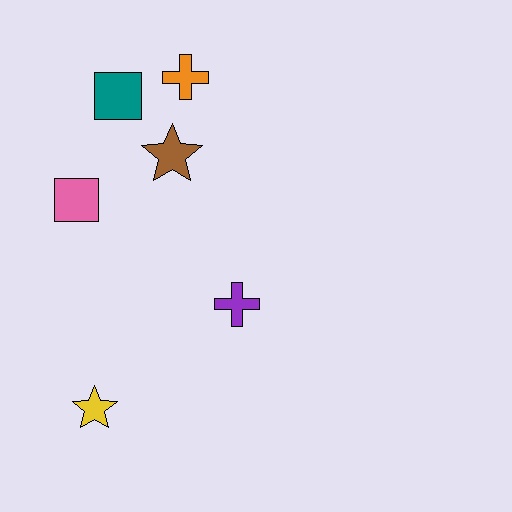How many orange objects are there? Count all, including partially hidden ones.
There is 1 orange object.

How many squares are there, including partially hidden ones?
There are 2 squares.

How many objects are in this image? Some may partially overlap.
There are 6 objects.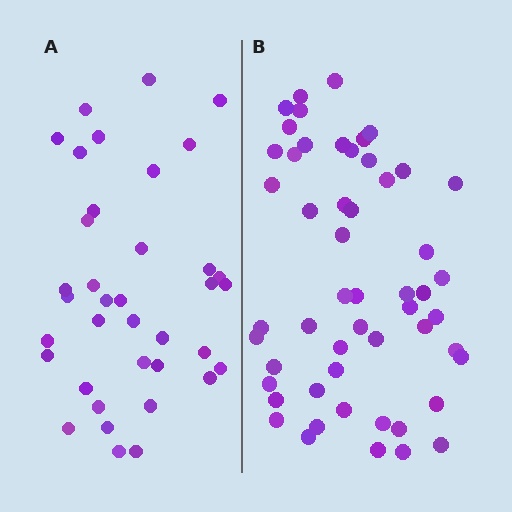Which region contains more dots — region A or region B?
Region B (the right region) has more dots.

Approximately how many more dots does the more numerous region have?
Region B has approximately 15 more dots than region A.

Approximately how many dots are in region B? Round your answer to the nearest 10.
About 50 dots. (The exact count is 53, which rounds to 50.)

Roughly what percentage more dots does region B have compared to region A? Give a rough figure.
About 45% more.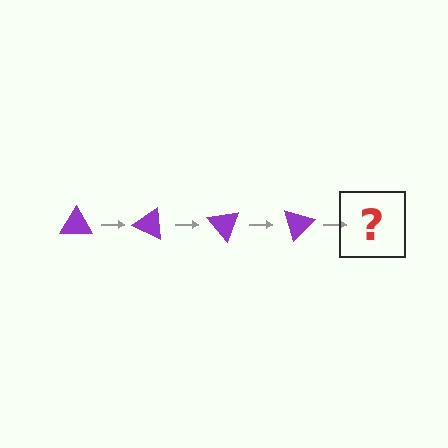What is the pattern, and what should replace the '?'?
The pattern is that the triangle rotates 25 degrees each step. The '?' should be a purple triangle rotated 100 degrees.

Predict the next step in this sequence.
The next step is a purple triangle rotated 100 degrees.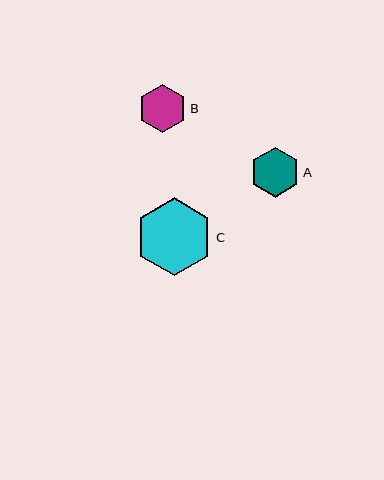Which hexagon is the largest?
Hexagon C is the largest with a size of approximately 78 pixels.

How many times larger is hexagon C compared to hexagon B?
Hexagon C is approximately 1.6 times the size of hexagon B.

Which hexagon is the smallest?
Hexagon B is the smallest with a size of approximately 48 pixels.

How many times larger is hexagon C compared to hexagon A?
Hexagon C is approximately 1.6 times the size of hexagon A.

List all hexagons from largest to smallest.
From largest to smallest: C, A, B.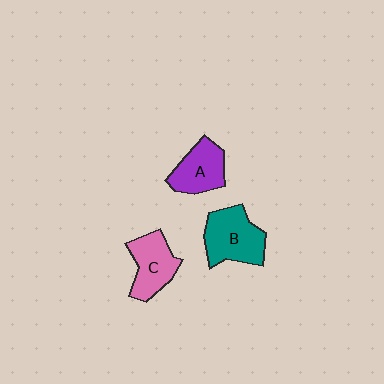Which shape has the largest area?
Shape B (teal).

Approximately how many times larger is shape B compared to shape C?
Approximately 1.2 times.